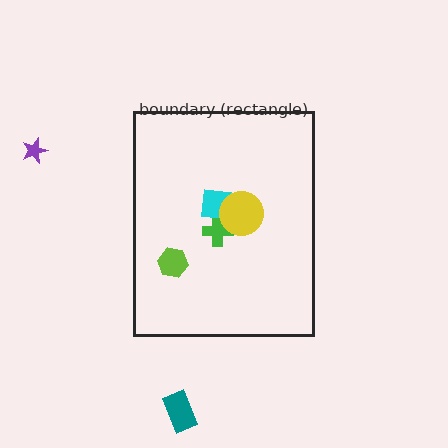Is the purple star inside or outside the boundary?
Outside.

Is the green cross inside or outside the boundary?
Inside.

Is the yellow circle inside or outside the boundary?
Inside.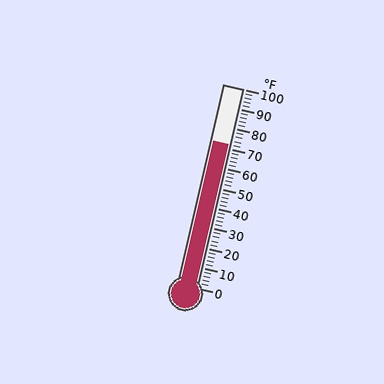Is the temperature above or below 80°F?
The temperature is below 80°F.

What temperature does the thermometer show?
The thermometer shows approximately 72°F.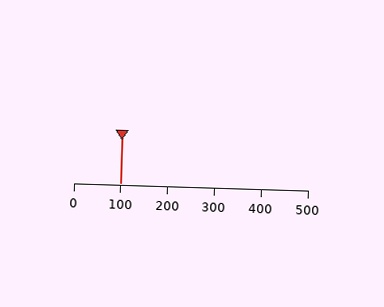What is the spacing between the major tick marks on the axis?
The major ticks are spaced 100 apart.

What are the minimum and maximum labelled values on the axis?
The axis runs from 0 to 500.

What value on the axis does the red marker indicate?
The marker indicates approximately 100.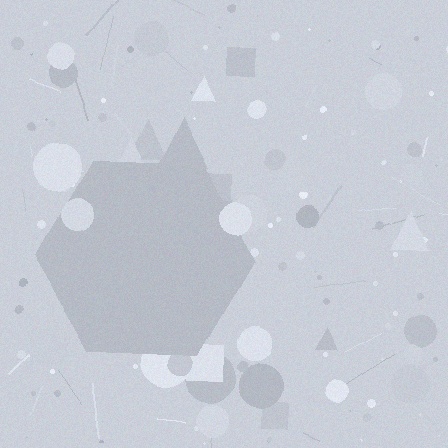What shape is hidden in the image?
A hexagon is hidden in the image.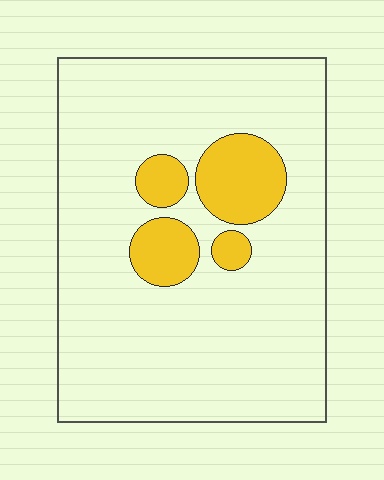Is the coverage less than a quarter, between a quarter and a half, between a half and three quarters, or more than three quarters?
Less than a quarter.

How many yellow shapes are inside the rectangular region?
4.